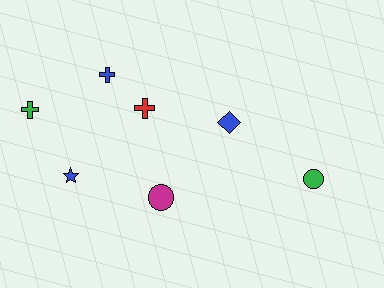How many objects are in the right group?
There are 3 objects.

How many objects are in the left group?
There are 5 objects.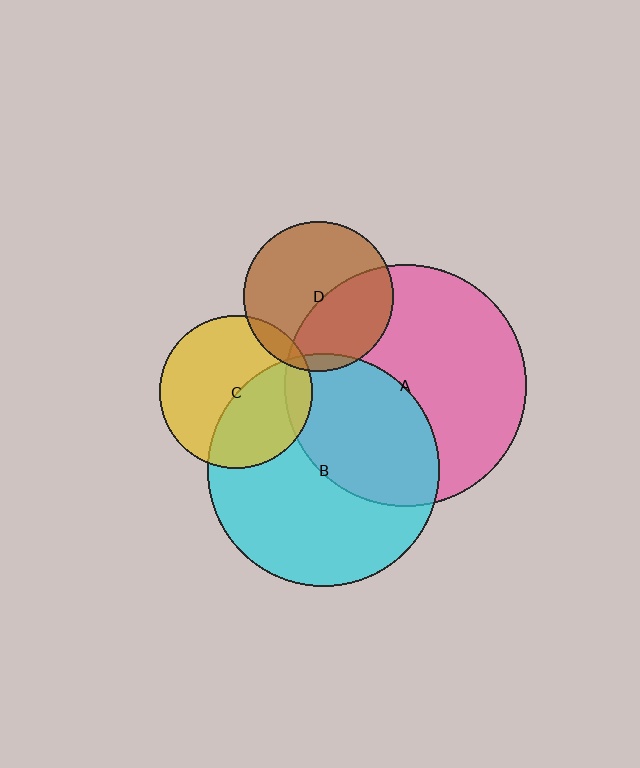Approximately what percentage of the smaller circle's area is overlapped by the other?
Approximately 10%.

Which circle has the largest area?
Circle A (pink).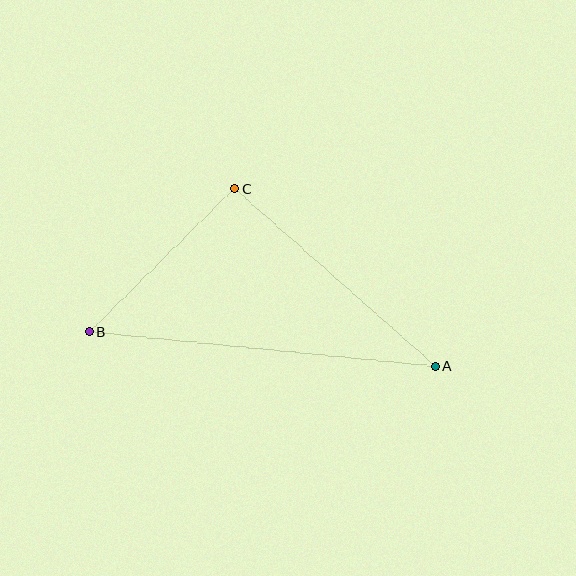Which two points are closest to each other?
Points B and C are closest to each other.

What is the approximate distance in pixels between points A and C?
The distance between A and C is approximately 268 pixels.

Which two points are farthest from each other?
Points A and B are farthest from each other.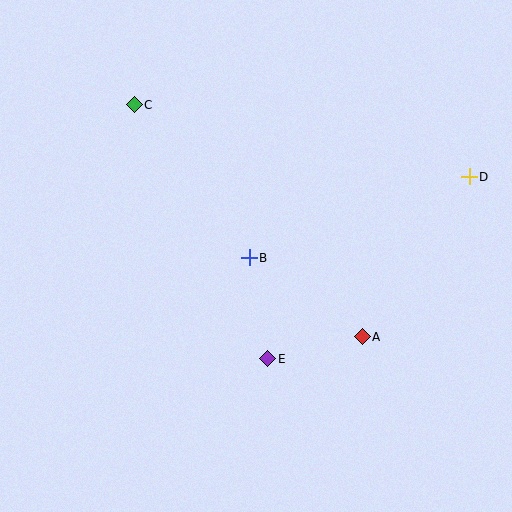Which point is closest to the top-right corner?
Point D is closest to the top-right corner.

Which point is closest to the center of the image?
Point B at (249, 258) is closest to the center.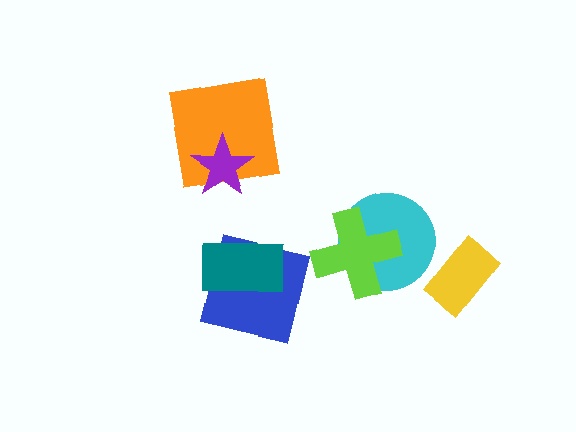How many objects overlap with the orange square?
1 object overlaps with the orange square.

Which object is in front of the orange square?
The purple star is in front of the orange square.